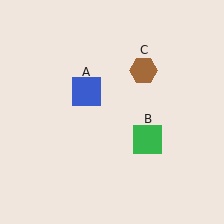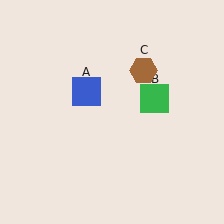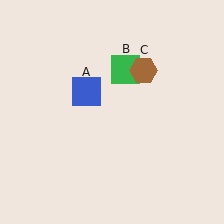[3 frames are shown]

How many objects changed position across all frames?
1 object changed position: green square (object B).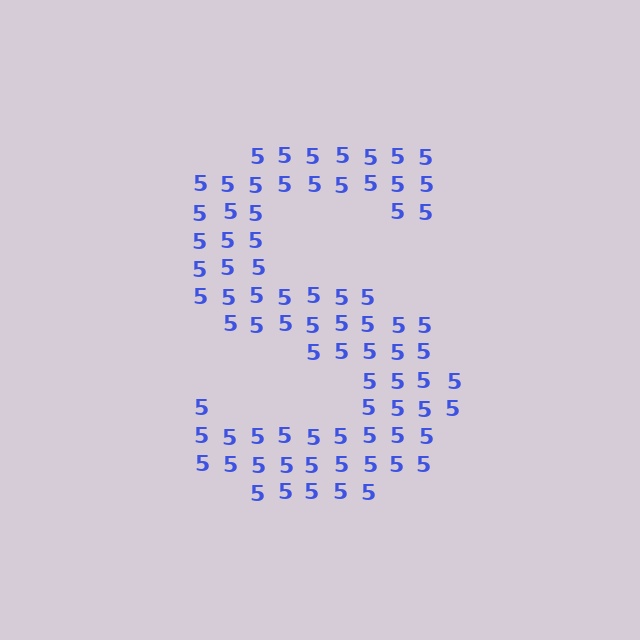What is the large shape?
The large shape is the letter S.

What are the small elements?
The small elements are digit 5's.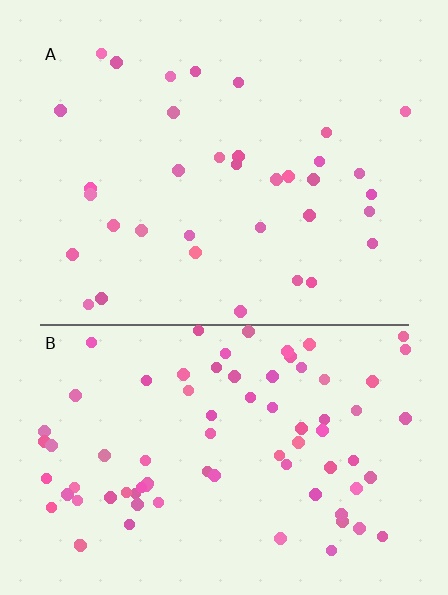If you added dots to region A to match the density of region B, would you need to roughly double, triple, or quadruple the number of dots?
Approximately double.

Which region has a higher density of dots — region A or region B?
B (the bottom).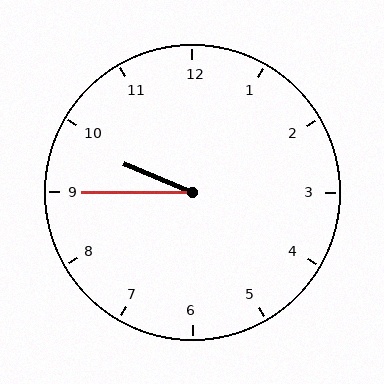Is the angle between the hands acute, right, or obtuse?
It is acute.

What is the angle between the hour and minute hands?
Approximately 22 degrees.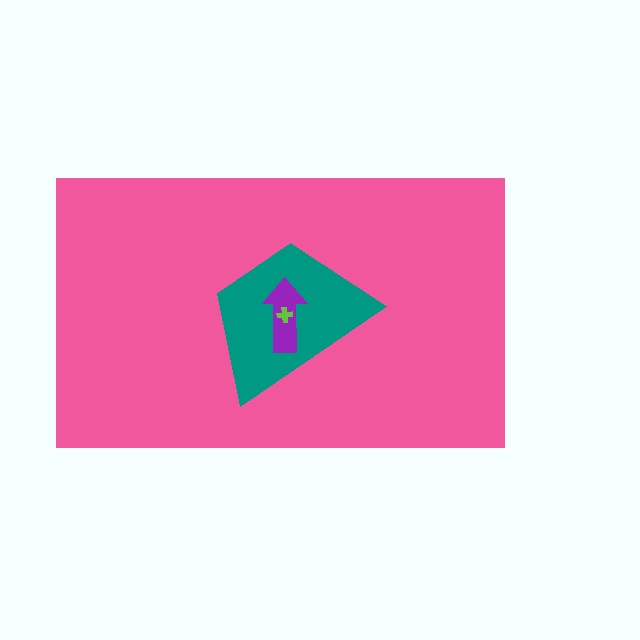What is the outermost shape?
The pink rectangle.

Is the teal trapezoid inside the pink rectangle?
Yes.